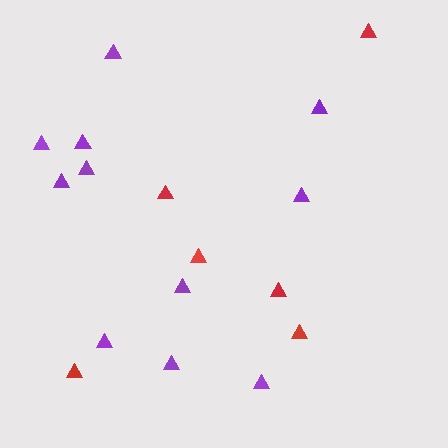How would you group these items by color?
There are 2 groups: one group of red triangles (6) and one group of purple triangles (11).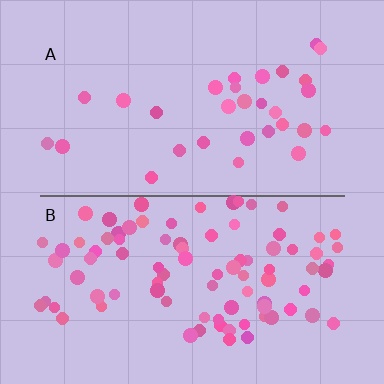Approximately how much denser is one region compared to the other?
Approximately 2.9× — region B over region A.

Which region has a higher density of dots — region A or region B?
B (the bottom).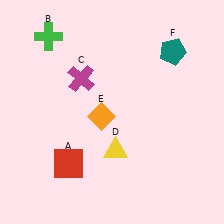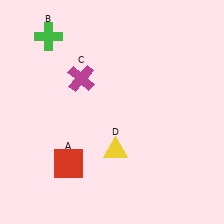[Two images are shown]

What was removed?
The orange diamond (E), the teal pentagon (F) were removed in Image 2.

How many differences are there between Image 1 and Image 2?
There are 2 differences between the two images.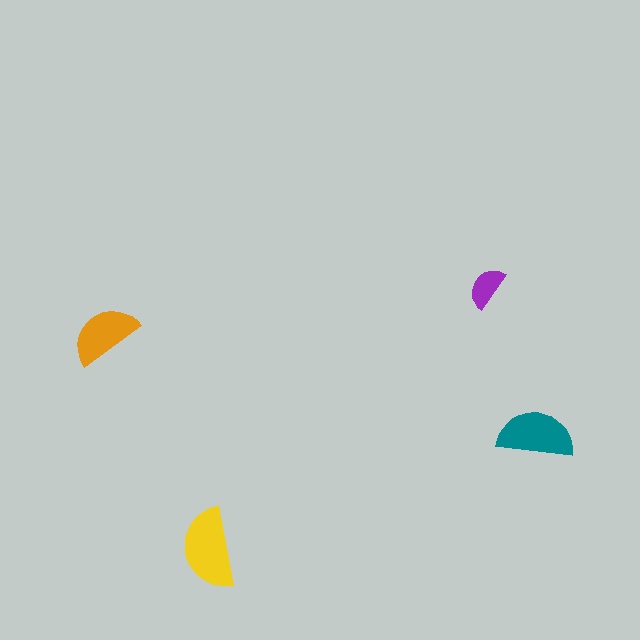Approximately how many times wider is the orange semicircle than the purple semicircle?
About 1.5 times wider.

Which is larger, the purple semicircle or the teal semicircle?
The teal one.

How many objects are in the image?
There are 4 objects in the image.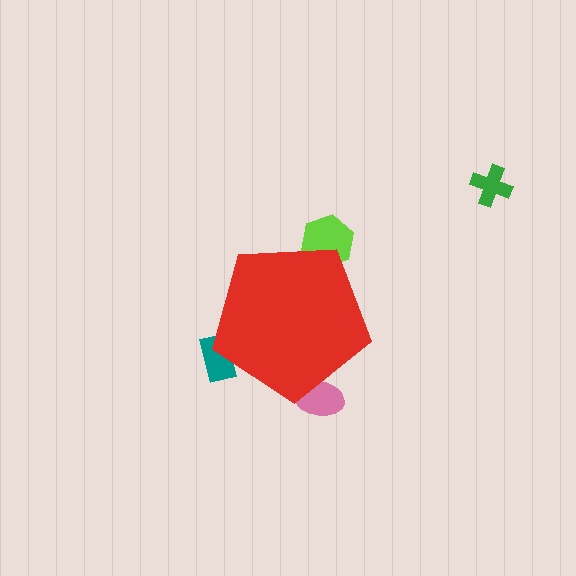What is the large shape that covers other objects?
A red pentagon.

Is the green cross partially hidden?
No, the green cross is fully visible.